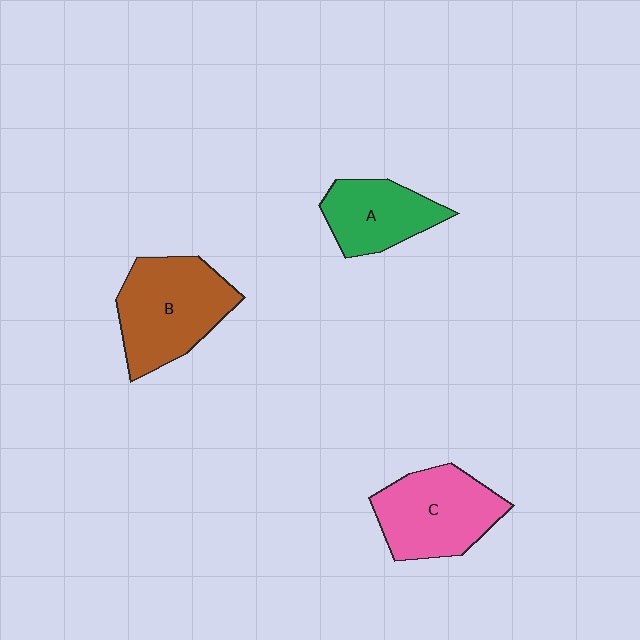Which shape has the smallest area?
Shape A (green).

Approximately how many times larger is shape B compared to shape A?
Approximately 1.5 times.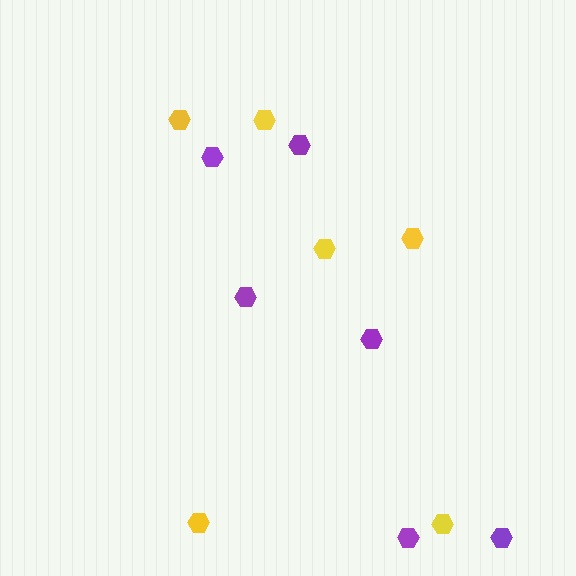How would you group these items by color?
There are 2 groups: one group of yellow hexagons (6) and one group of purple hexagons (6).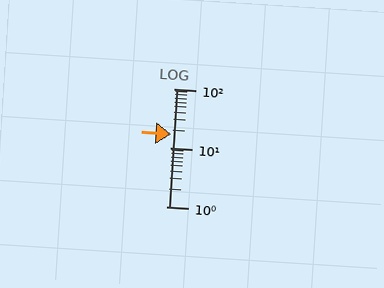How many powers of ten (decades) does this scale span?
The scale spans 2 decades, from 1 to 100.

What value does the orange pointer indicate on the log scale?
The pointer indicates approximately 17.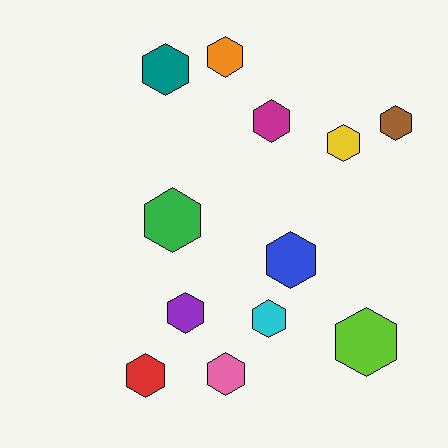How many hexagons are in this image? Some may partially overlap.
There are 12 hexagons.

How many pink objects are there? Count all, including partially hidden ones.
There is 1 pink object.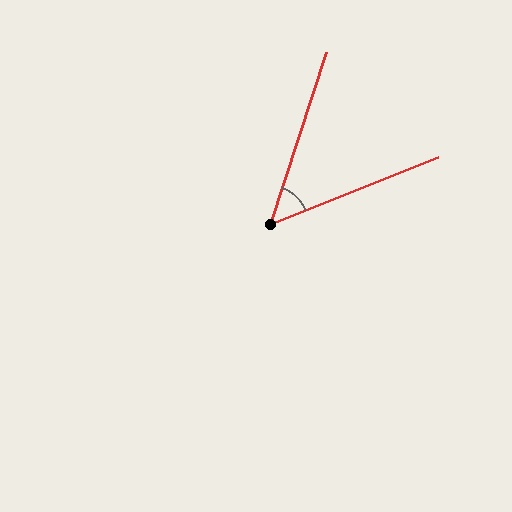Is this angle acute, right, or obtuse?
It is acute.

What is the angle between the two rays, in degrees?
Approximately 50 degrees.